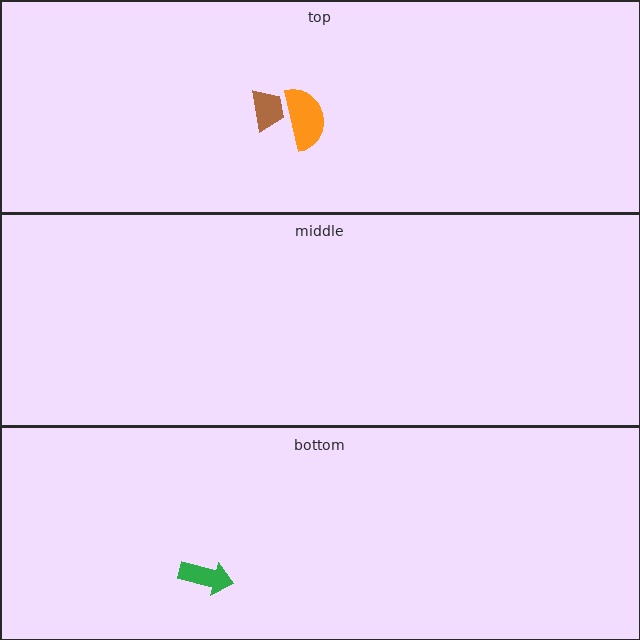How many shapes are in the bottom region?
1.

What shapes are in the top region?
The orange semicircle, the brown trapezoid.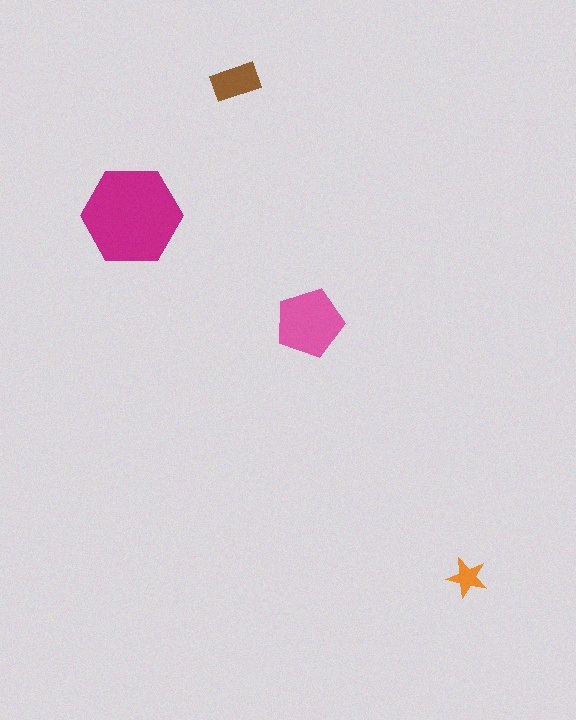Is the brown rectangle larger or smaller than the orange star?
Larger.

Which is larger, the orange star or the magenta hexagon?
The magenta hexagon.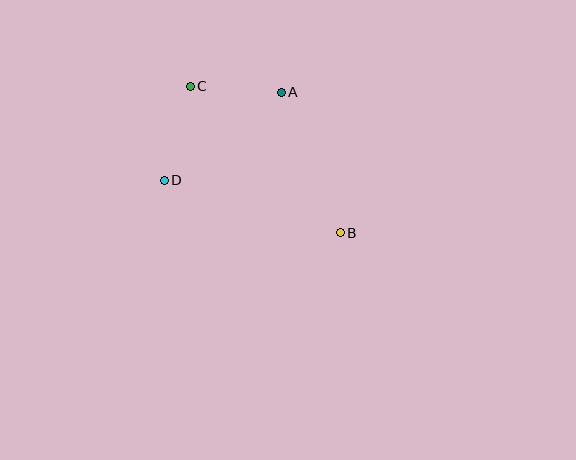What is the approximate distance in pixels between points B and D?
The distance between B and D is approximately 184 pixels.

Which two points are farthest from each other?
Points B and C are farthest from each other.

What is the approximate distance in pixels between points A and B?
The distance between A and B is approximately 153 pixels.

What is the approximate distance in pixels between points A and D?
The distance between A and D is approximately 146 pixels.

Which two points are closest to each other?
Points A and C are closest to each other.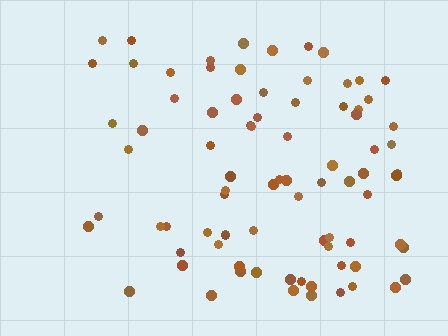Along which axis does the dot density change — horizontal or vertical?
Horizontal.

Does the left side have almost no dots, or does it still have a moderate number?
Still a moderate number, just noticeably fewer than the right.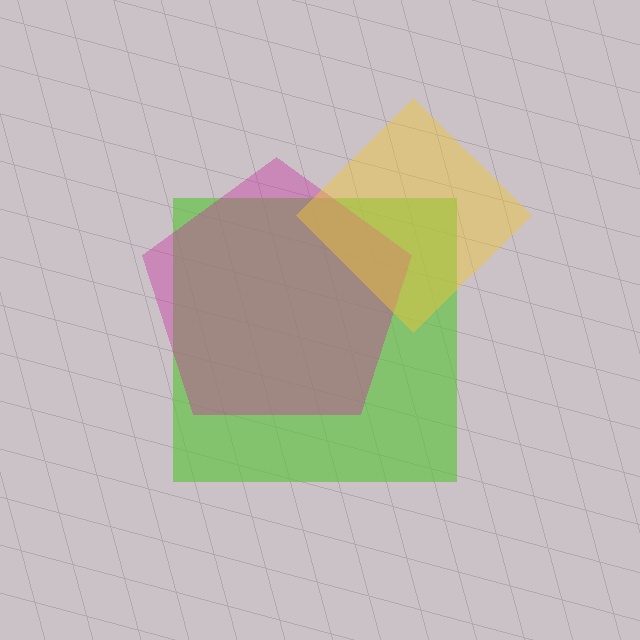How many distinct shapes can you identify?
There are 3 distinct shapes: a lime square, a magenta pentagon, a yellow diamond.